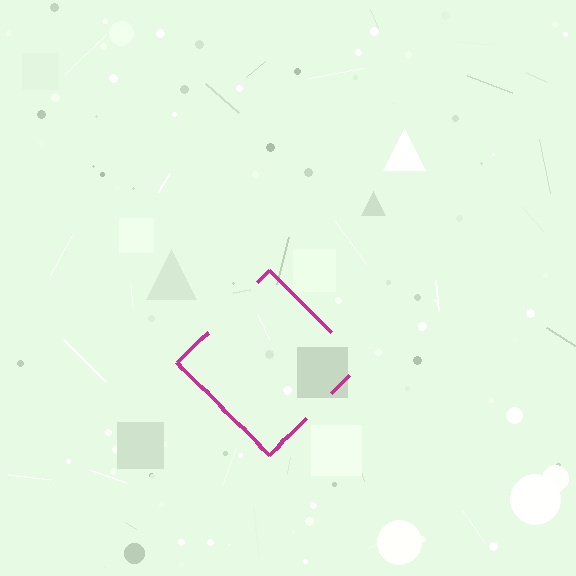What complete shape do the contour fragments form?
The contour fragments form a diamond.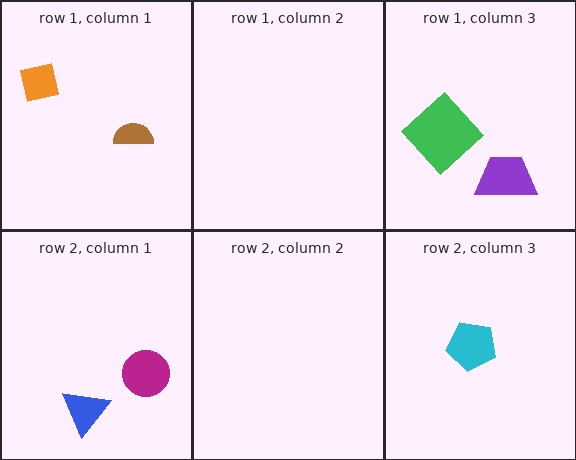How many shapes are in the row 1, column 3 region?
2.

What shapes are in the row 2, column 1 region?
The magenta circle, the blue triangle.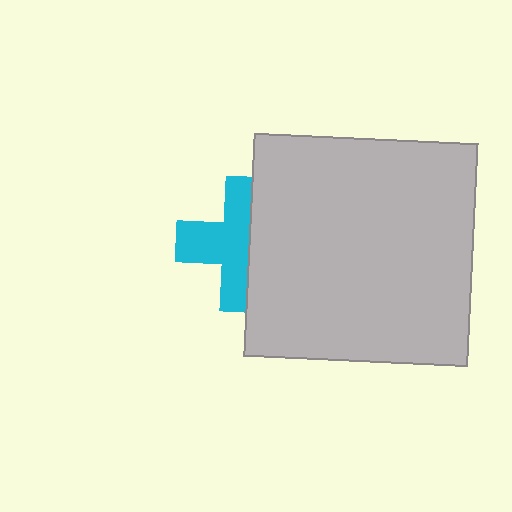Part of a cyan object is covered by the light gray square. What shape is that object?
It is a cross.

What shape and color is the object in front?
The object in front is a light gray square.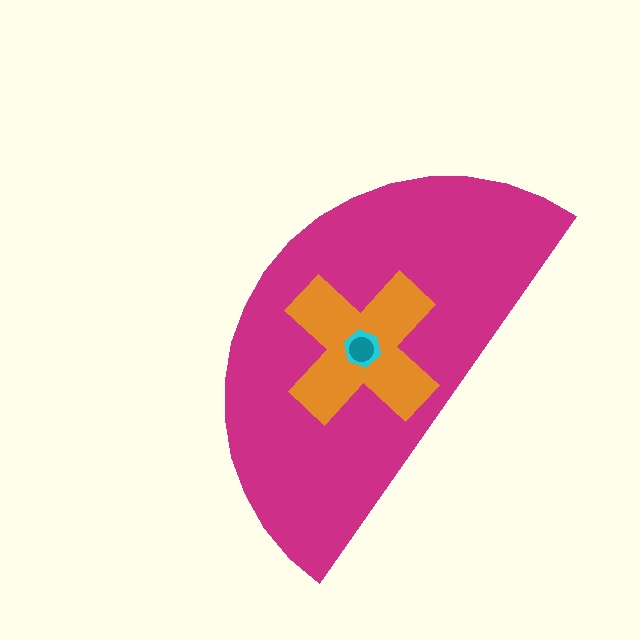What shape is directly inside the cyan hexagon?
The teal circle.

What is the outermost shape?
The magenta semicircle.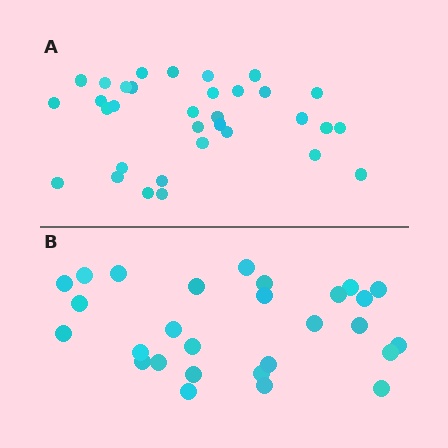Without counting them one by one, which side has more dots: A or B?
Region A (the top region) has more dots.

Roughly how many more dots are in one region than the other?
Region A has about 5 more dots than region B.